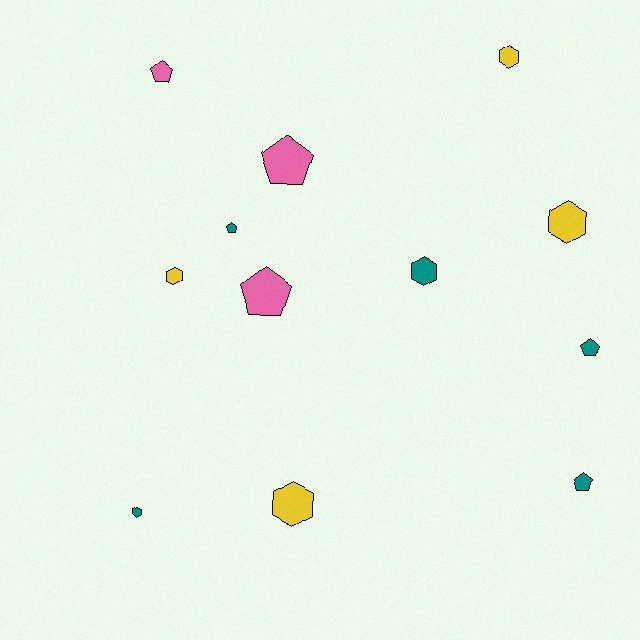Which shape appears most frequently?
Pentagon, with 6 objects.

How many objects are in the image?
There are 12 objects.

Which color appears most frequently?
Teal, with 5 objects.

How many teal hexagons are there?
There are 2 teal hexagons.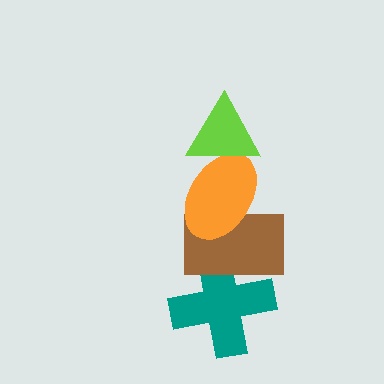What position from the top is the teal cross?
The teal cross is 4th from the top.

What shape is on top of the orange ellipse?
The lime triangle is on top of the orange ellipse.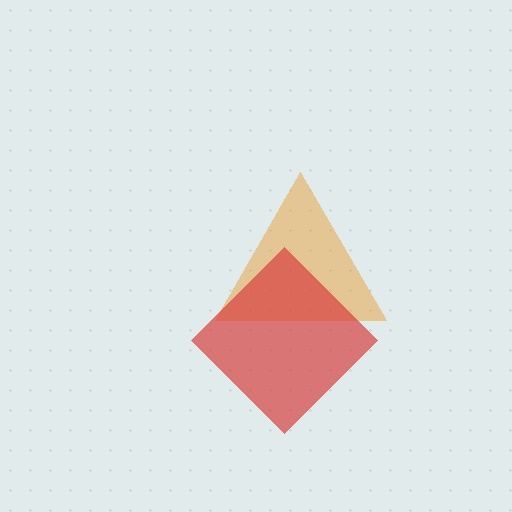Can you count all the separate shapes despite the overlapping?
Yes, there are 2 separate shapes.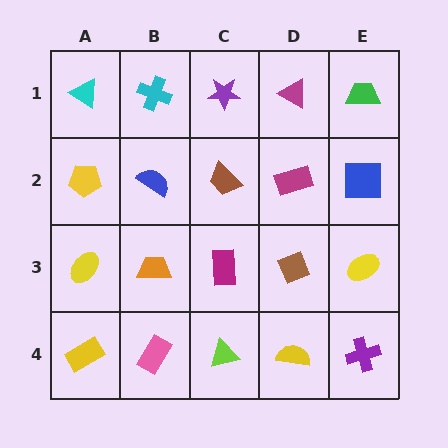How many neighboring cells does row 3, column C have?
4.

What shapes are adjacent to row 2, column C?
A purple star (row 1, column C), a magenta rectangle (row 3, column C), a blue semicircle (row 2, column B), a magenta rectangle (row 2, column D).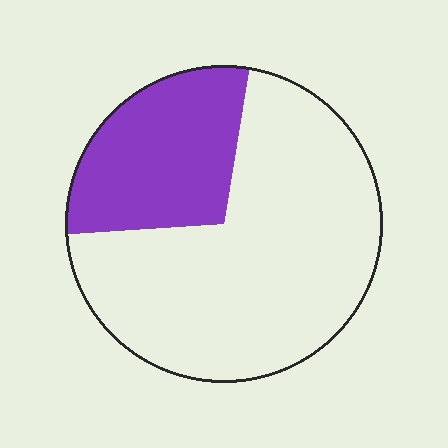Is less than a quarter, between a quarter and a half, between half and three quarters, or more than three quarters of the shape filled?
Between a quarter and a half.